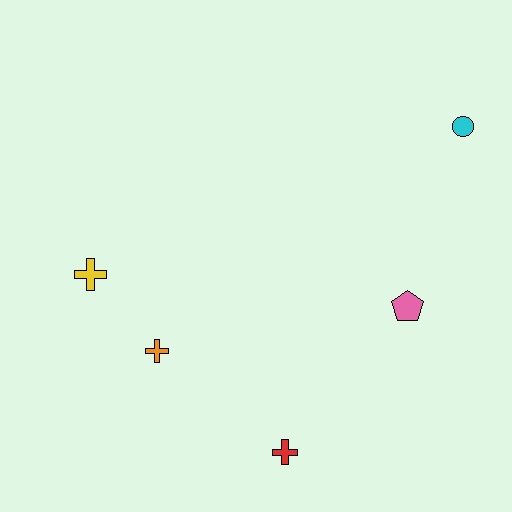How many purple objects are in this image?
There are no purple objects.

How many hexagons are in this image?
There are no hexagons.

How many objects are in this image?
There are 5 objects.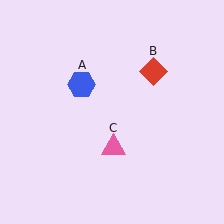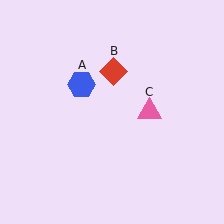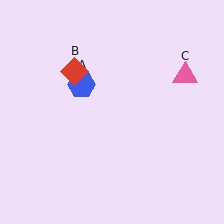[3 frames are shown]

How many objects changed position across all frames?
2 objects changed position: red diamond (object B), pink triangle (object C).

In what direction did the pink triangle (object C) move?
The pink triangle (object C) moved up and to the right.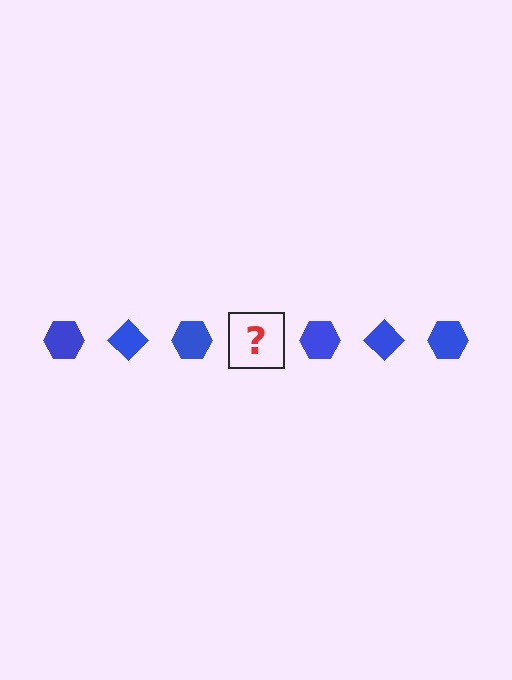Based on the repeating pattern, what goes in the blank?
The blank should be a blue diamond.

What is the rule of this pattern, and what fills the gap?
The rule is that the pattern cycles through hexagon, diamond shapes in blue. The gap should be filled with a blue diamond.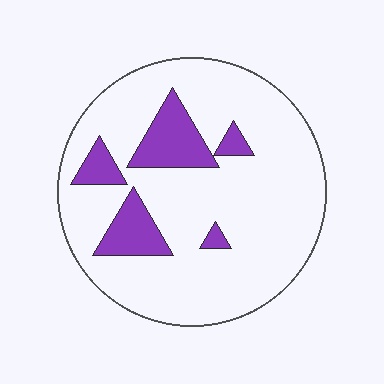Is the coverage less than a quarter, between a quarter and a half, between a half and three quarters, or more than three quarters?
Less than a quarter.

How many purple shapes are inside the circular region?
5.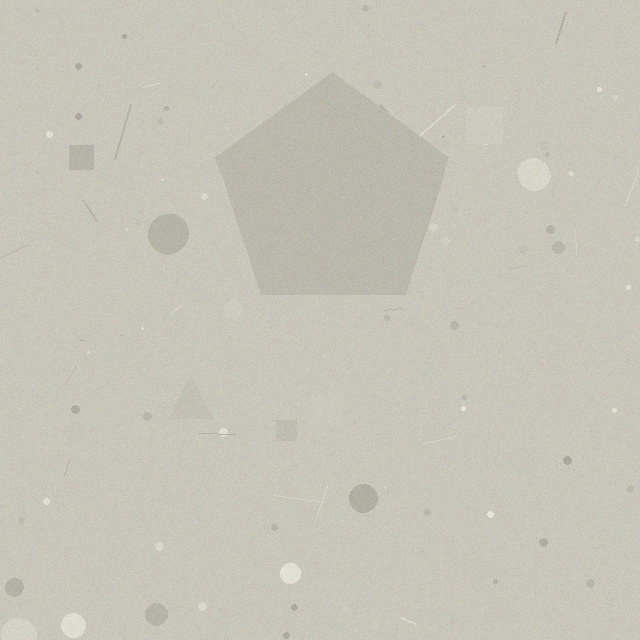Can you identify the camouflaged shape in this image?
The camouflaged shape is a pentagon.